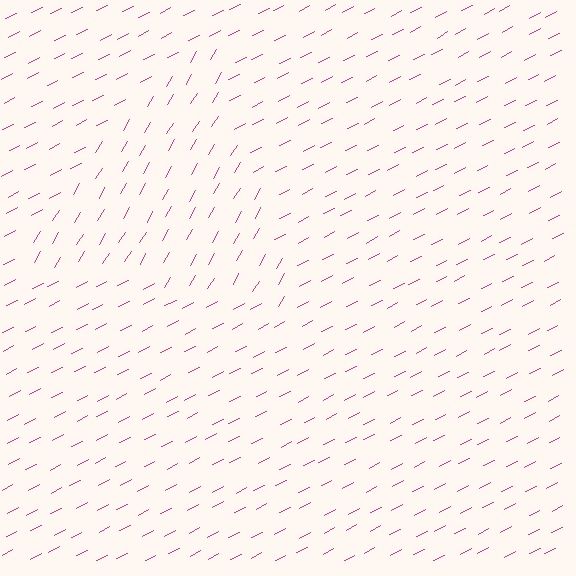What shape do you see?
I see a triangle.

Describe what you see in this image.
The image is filled with small magenta line segments. A triangle region in the image has lines oriented differently from the surrounding lines, creating a visible texture boundary.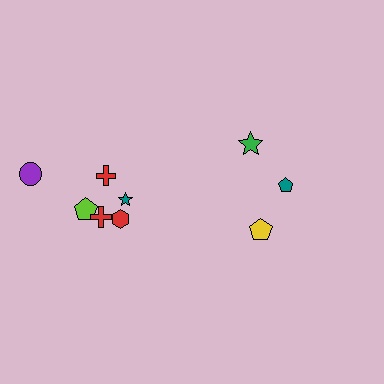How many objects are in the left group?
There are 7 objects.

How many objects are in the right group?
There are 3 objects.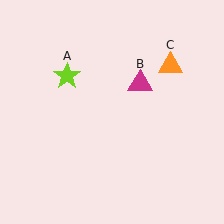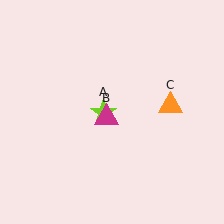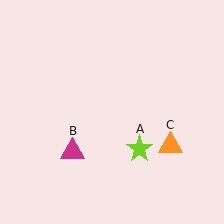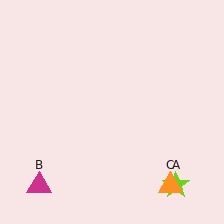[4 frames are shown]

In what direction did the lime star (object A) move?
The lime star (object A) moved down and to the right.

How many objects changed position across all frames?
3 objects changed position: lime star (object A), magenta triangle (object B), orange triangle (object C).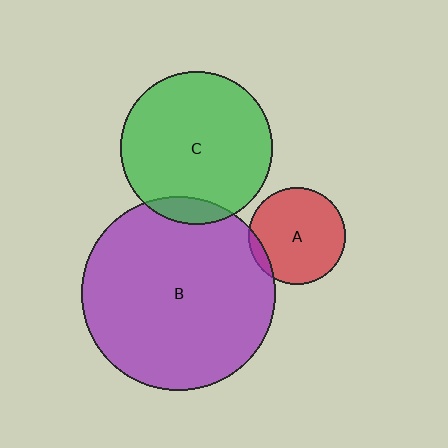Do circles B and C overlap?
Yes.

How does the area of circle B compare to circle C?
Approximately 1.6 times.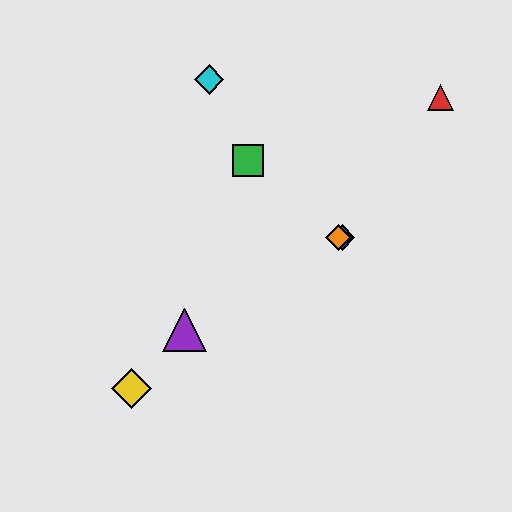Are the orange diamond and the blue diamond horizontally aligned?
Yes, both are at y≈238.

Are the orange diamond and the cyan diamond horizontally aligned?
No, the orange diamond is at y≈238 and the cyan diamond is at y≈79.